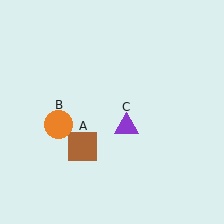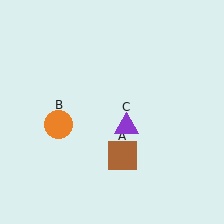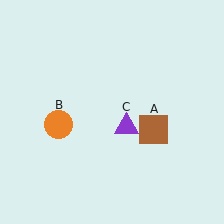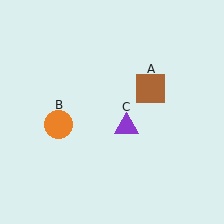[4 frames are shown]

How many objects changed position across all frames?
1 object changed position: brown square (object A).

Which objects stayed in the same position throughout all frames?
Orange circle (object B) and purple triangle (object C) remained stationary.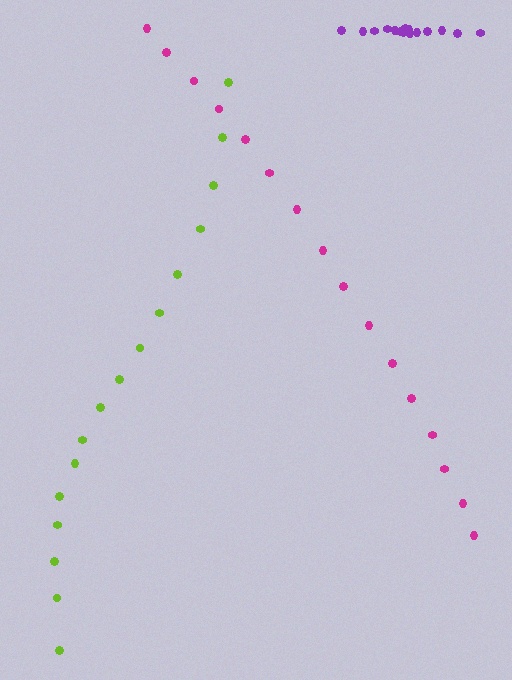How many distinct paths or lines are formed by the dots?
There are 3 distinct paths.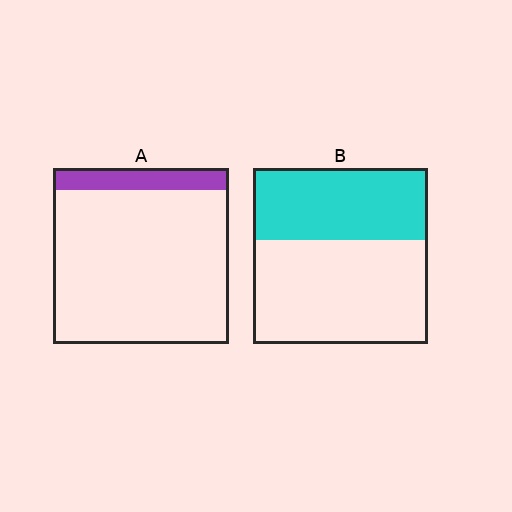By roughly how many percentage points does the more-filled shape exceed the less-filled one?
By roughly 30 percentage points (B over A).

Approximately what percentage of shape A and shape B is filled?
A is approximately 10% and B is approximately 40%.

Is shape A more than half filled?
No.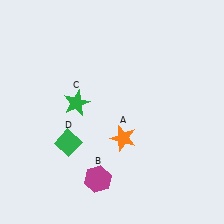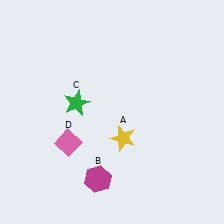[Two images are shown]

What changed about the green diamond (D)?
In Image 1, D is green. In Image 2, it changed to pink.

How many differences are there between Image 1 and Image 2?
There are 2 differences between the two images.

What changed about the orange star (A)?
In Image 1, A is orange. In Image 2, it changed to yellow.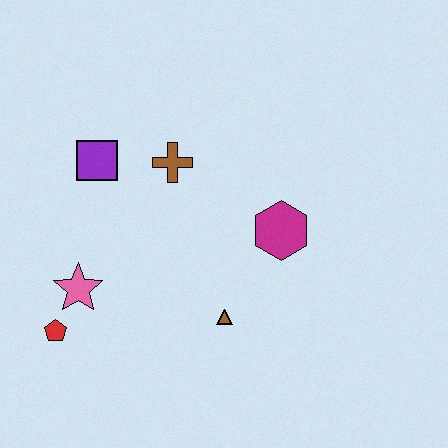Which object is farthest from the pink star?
The magenta hexagon is farthest from the pink star.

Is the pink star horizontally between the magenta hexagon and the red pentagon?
Yes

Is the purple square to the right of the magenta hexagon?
No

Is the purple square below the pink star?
No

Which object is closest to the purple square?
The brown cross is closest to the purple square.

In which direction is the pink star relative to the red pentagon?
The pink star is above the red pentagon.